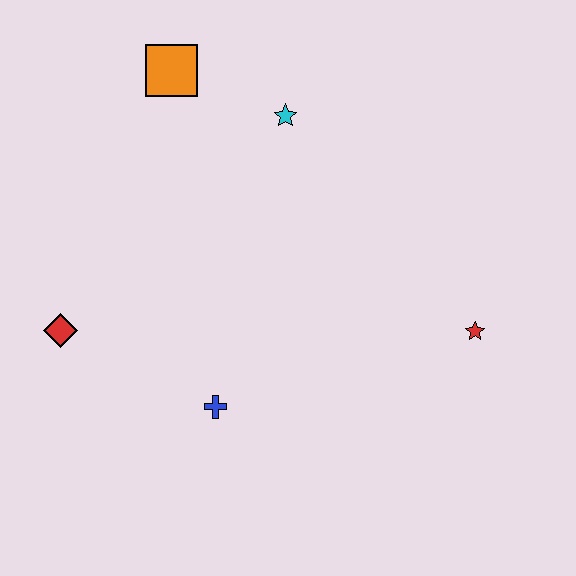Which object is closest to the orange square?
The cyan star is closest to the orange square.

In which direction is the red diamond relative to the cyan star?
The red diamond is to the left of the cyan star.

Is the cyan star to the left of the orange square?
No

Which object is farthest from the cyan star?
The red diamond is farthest from the cyan star.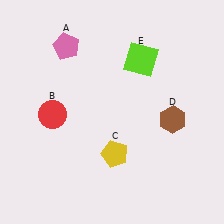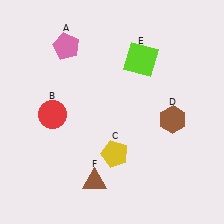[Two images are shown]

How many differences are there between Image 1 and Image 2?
There is 1 difference between the two images.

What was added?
A brown triangle (F) was added in Image 2.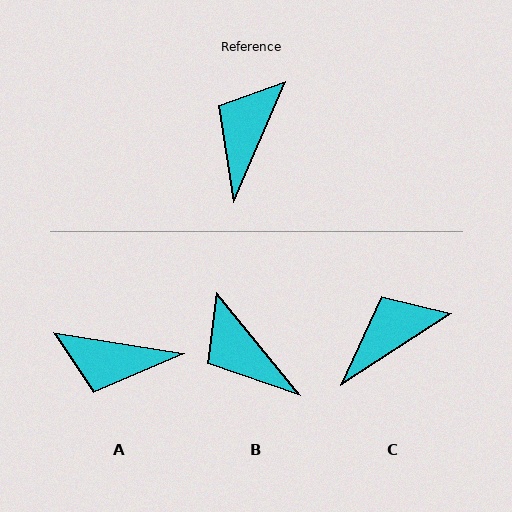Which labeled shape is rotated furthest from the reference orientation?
A, about 104 degrees away.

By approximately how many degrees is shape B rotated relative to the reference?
Approximately 62 degrees counter-clockwise.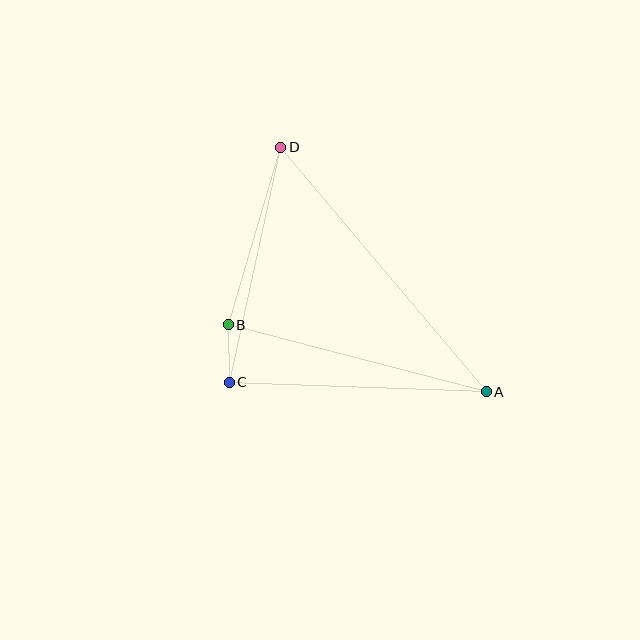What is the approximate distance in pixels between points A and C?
The distance between A and C is approximately 257 pixels.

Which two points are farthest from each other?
Points A and D are farthest from each other.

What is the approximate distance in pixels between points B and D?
The distance between B and D is approximately 185 pixels.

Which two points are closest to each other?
Points B and C are closest to each other.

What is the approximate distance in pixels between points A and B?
The distance between A and B is approximately 267 pixels.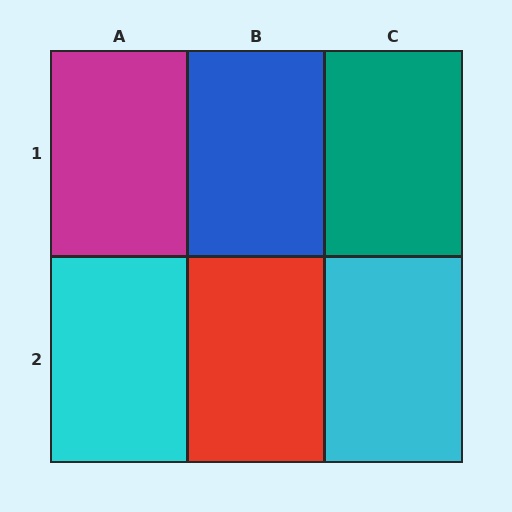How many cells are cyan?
2 cells are cyan.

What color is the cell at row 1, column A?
Magenta.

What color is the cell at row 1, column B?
Blue.